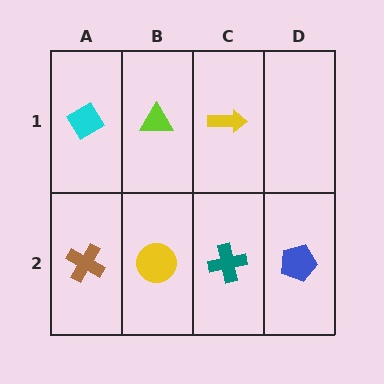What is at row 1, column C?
A yellow arrow.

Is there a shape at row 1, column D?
No, that cell is empty.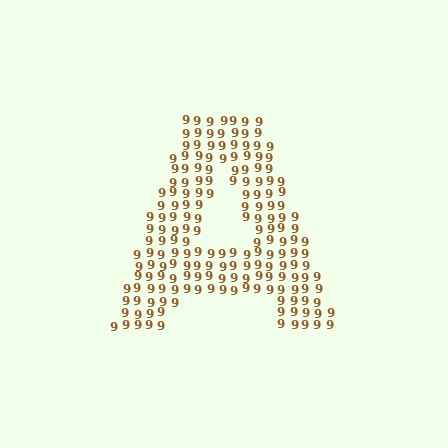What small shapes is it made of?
It is made of small digit 9's.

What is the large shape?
The large shape is the letter A.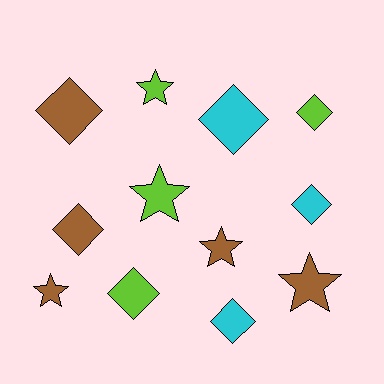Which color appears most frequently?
Brown, with 5 objects.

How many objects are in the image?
There are 12 objects.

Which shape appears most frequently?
Diamond, with 7 objects.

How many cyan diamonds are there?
There are 3 cyan diamonds.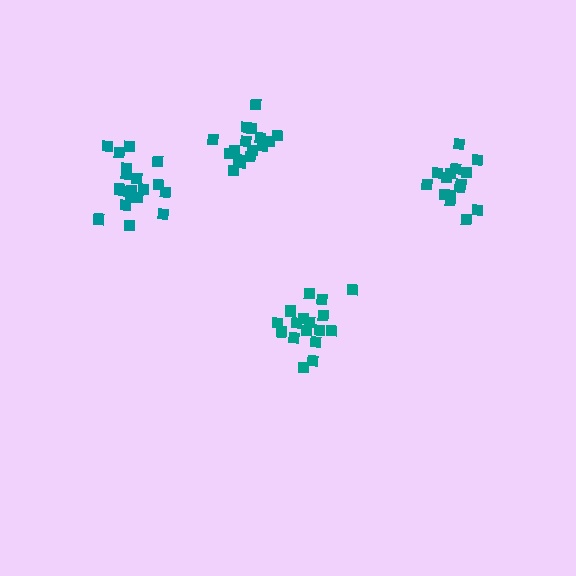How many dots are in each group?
Group 1: 19 dots, Group 2: 17 dots, Group 3: 16 dots, Group 4: 15 dots (67 total).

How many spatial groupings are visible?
There are 4 spatial groupings.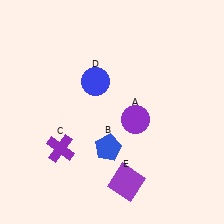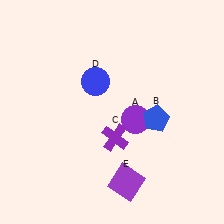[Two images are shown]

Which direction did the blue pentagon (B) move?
The blue pentagon (B) moved right.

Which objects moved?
The objects that moved are: the blue pentagon (B), the purple cross (C).